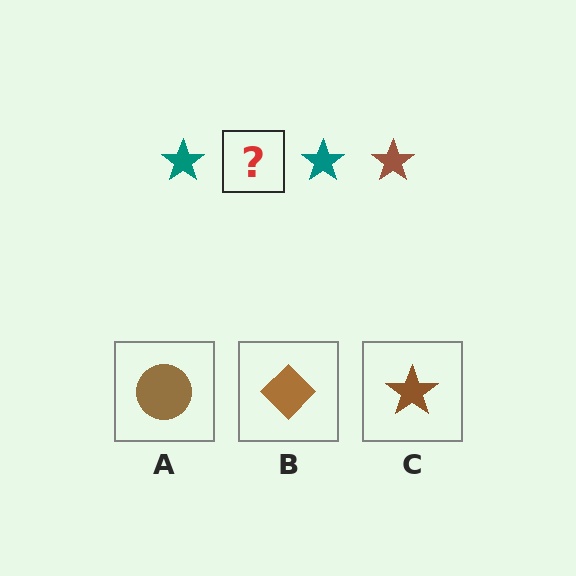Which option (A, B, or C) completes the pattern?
C.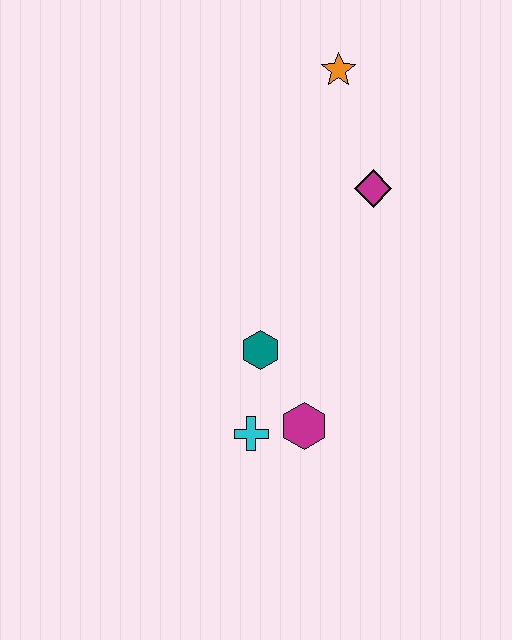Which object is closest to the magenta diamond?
The orange star is closest to the magenta diamond.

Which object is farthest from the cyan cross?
The orange star is farthest from the cyan cross.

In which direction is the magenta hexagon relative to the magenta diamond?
The magenta hexagon is below the magenta diamond.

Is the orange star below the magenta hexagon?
No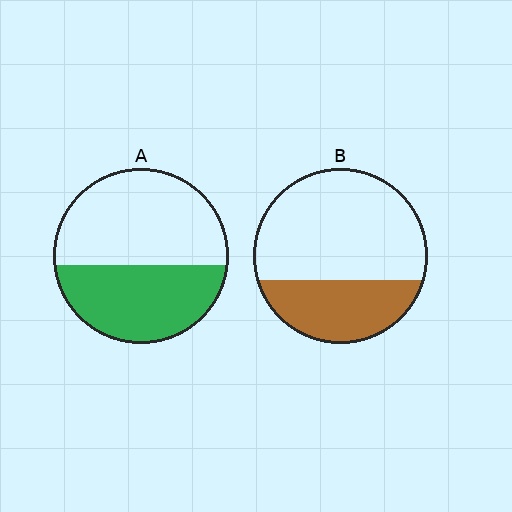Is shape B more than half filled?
No.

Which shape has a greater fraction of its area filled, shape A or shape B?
Shape A.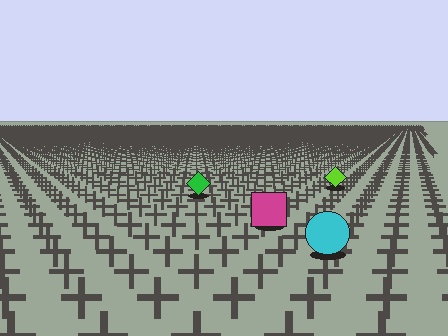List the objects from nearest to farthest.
From nearest to farthest: the cyan circle, the magenta square, the green diamond, the lime diamond.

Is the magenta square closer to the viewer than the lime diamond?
Yes. The magenta square is closer — you can tell from the texture gradient: the ground texture is coarser near it.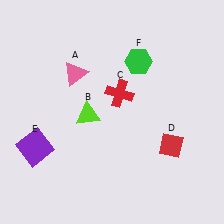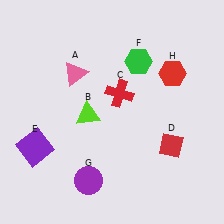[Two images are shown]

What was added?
A purple circle (G), a red hexagon (H) were added in Image 2.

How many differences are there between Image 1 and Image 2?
There are 2 differences between the two images.